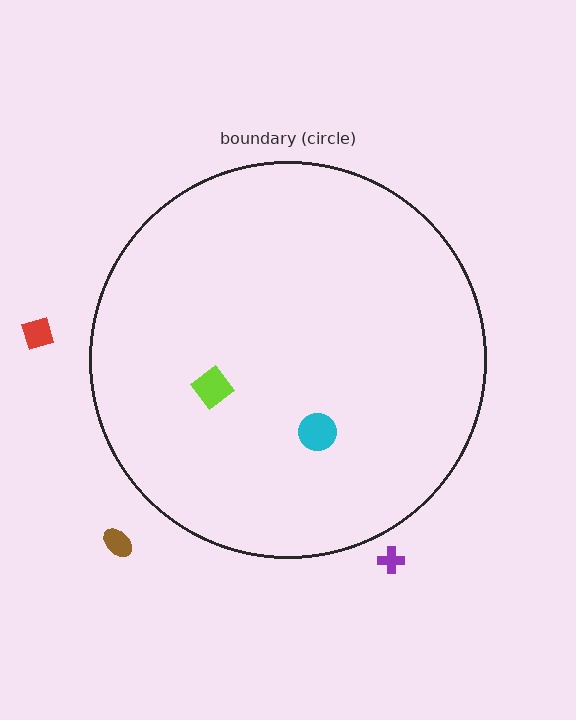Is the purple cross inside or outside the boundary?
Outside.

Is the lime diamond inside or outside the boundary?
Inside.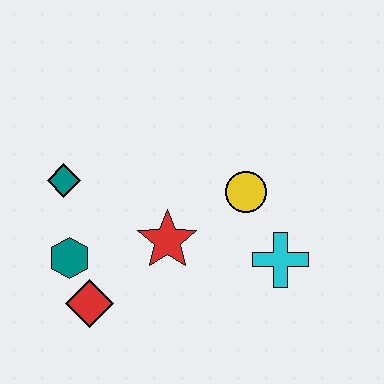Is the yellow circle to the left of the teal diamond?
No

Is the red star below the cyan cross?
No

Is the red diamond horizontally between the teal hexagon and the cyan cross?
Yes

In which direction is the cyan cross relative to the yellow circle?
The cyan cross is below the yellow circle.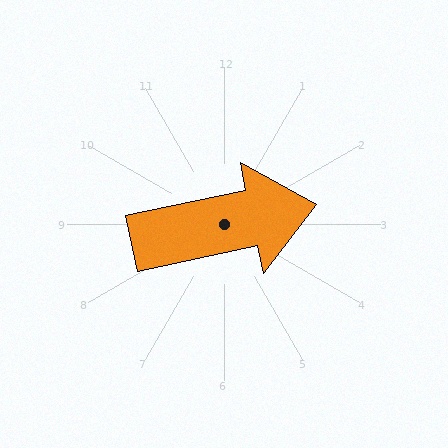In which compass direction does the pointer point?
East.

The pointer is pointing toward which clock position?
Roughly 3 o'clock.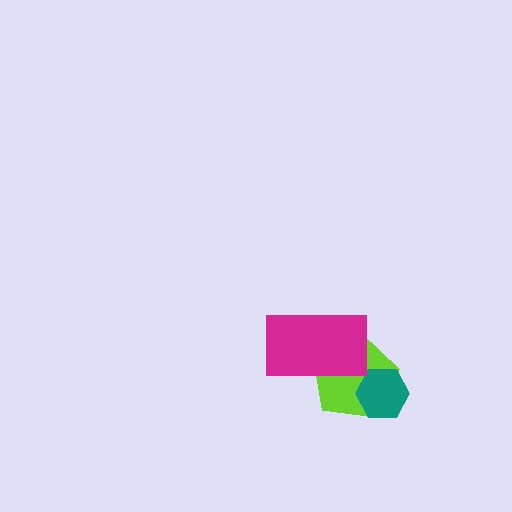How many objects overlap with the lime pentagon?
2 objects overlap with the lime pentagon.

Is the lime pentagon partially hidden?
Yes, it is partially covered by another shape.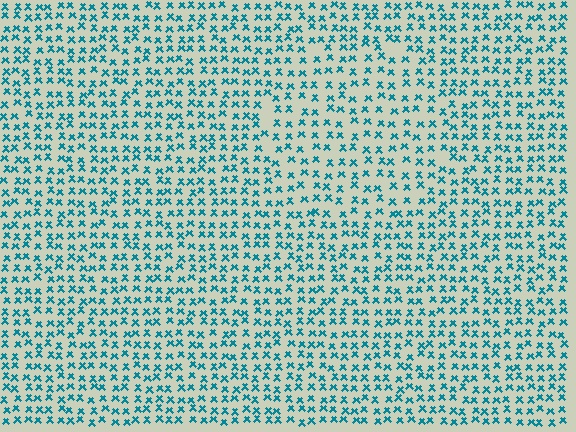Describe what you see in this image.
The image contains small teal elements arranged at two different densities. A circle-shaped region is visible where the elements are less densely packed than the surrounding area.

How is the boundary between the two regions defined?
The boundary is defined by a change in element density (approximately 1.4x ratio). All elements are the same color, size, and shape.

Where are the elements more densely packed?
The elements are more densely packed outside the circle boundary.